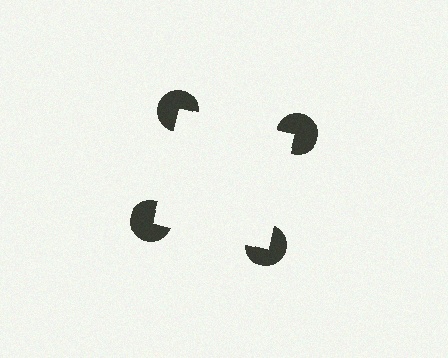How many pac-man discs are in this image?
There are 4 — one at each vertex of the illusory square.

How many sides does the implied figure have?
4 sides.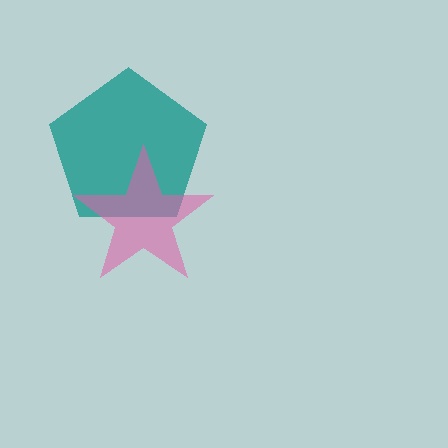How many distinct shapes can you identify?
There are 2 distinct shapes: a teal pentagon, a pink star.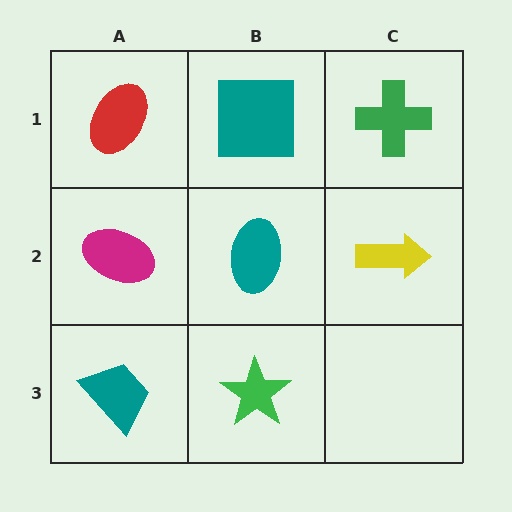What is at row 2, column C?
A yellow arrow.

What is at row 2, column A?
A magenta ellipse.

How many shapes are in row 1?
3 shapes.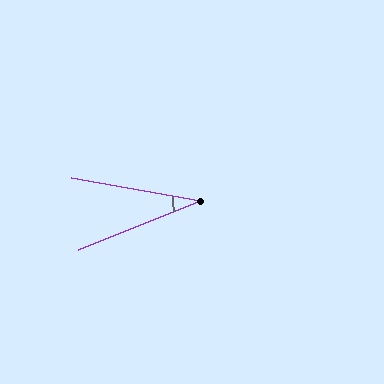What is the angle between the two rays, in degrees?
Approximately 32 degrees.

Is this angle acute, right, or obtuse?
It is acute.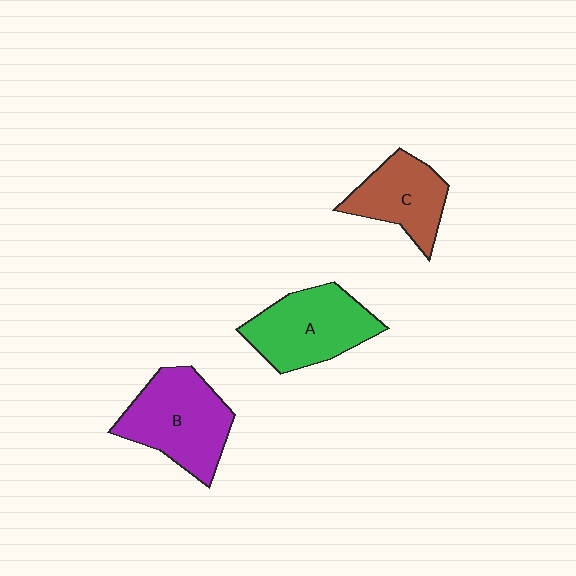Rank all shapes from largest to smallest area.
From largest to smallest: B (purple), A (green), C (brown).